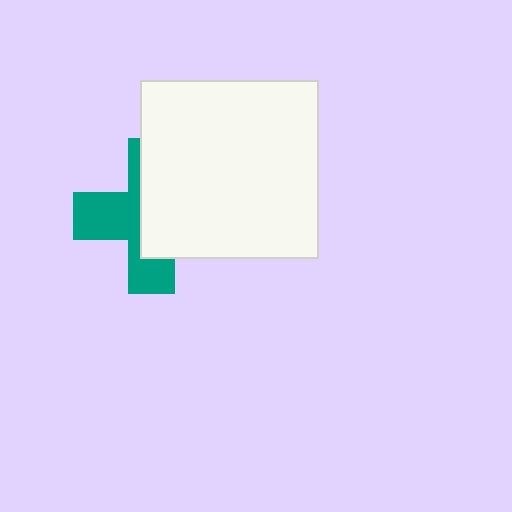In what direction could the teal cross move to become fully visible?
The teal cross could move left. That would shift it out from behind the white square entirely.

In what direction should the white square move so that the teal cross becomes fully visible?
The white square should move right. That is the shortest direction to clear the overlap and leave the teal cross fully visible.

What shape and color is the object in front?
The object in front is a white square.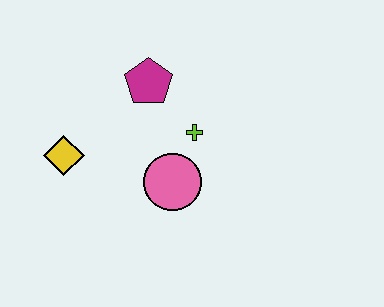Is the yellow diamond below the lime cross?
Yes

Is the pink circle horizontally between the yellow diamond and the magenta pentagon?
No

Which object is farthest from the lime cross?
The yellow diamond is farthest from the lime cross.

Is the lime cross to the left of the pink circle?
No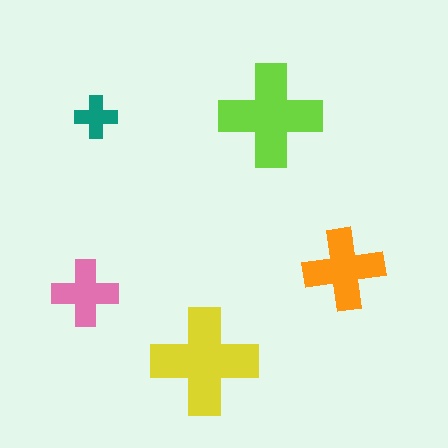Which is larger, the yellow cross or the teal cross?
The yellow one.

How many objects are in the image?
There are 5 objects in the image.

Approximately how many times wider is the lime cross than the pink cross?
About 1.5 times wider.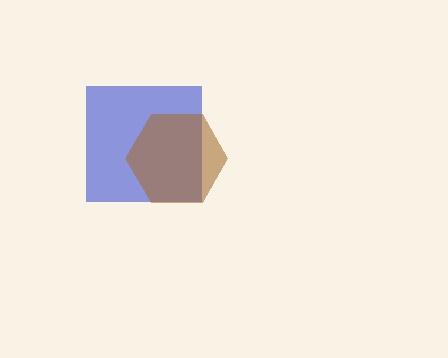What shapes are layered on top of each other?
The layered shapes are: a blue square, a brown hexagon.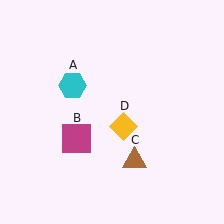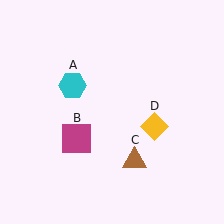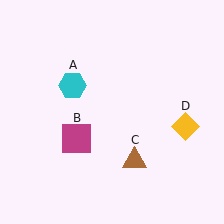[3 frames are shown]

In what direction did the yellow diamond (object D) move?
The yellow diamond (object D) moved right.